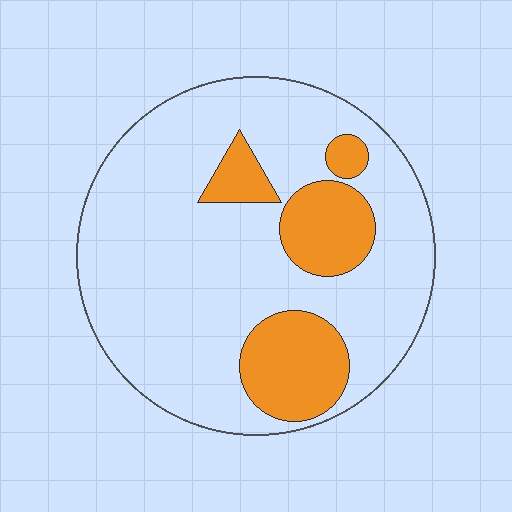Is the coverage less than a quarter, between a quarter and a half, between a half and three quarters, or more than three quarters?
Less than a quarter.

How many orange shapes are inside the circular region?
4.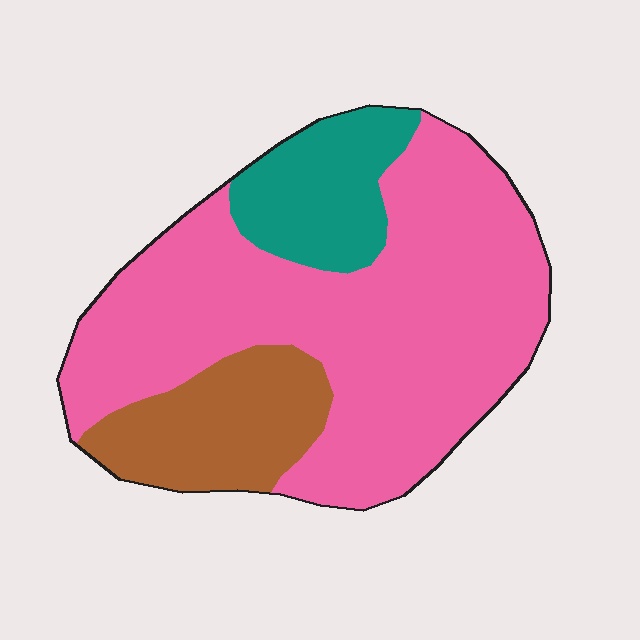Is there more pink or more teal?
Pink.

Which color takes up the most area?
Pink, at roughly 65%.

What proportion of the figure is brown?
Brown takes up about one sixth (1/6) of the figure.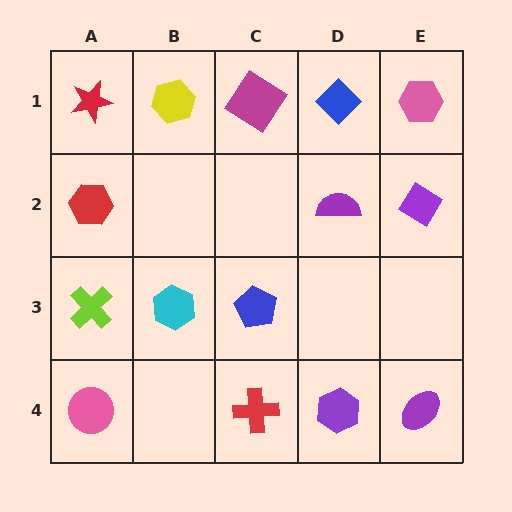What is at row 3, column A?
A lime cross.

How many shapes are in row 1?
5 shapes.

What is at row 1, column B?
A yellow hexagon.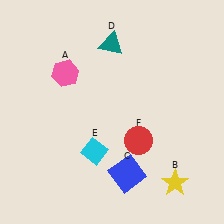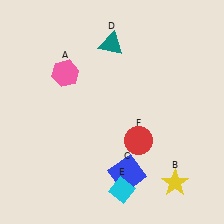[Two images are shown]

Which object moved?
The cyan diamond (E) moved down.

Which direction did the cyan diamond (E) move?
The cyan diamond (E) moved down.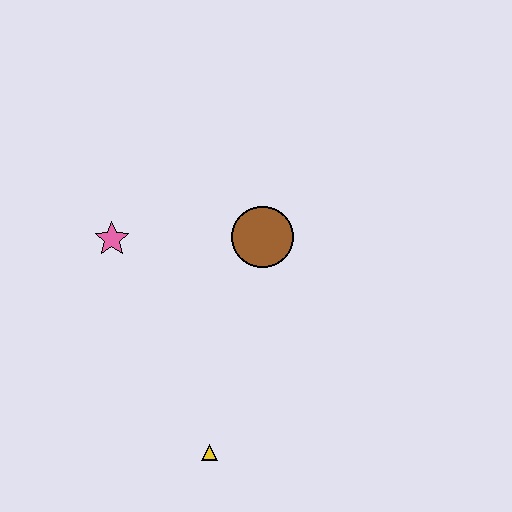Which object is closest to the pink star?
The brown circle is closest to the pink star.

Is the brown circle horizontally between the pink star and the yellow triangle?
No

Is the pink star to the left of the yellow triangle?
Yes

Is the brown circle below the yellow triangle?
No